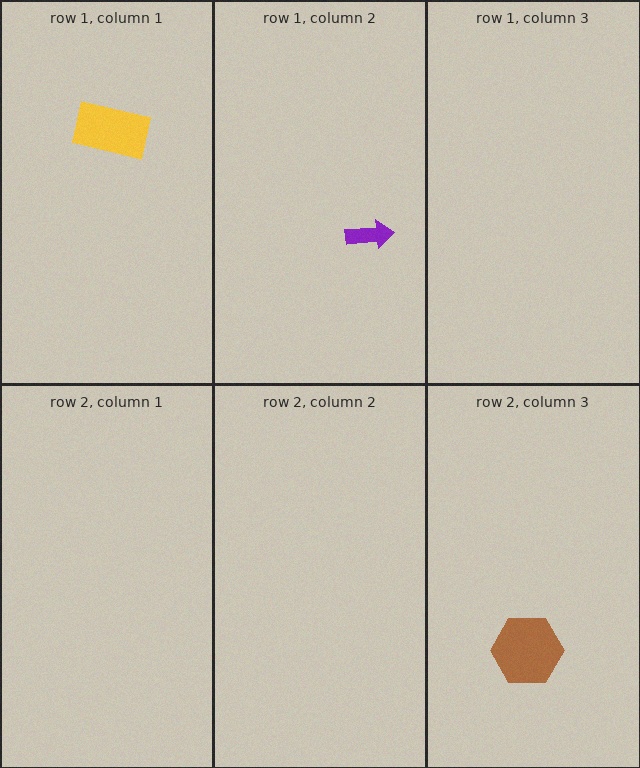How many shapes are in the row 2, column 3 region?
1.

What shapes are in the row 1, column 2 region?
The purple arrow.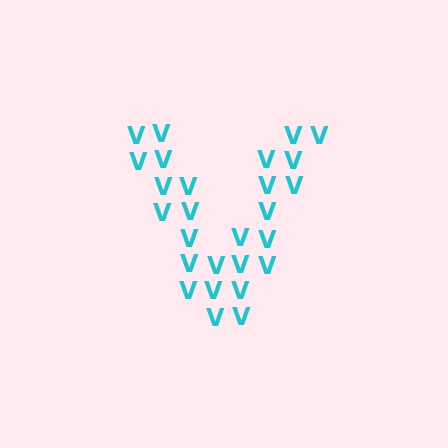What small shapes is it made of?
It is made of small letter V's.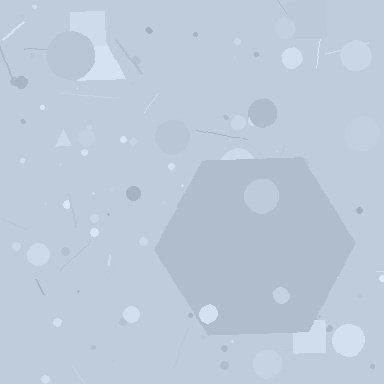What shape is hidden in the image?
A hexagon is hidden in the image.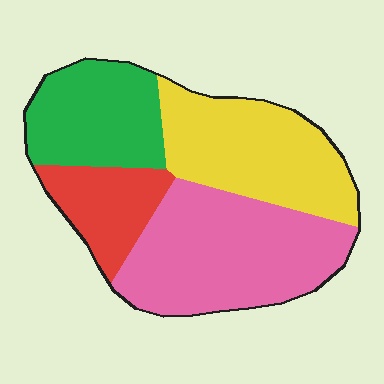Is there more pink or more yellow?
Pink.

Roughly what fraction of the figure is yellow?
Yellow covers 28% of the figure.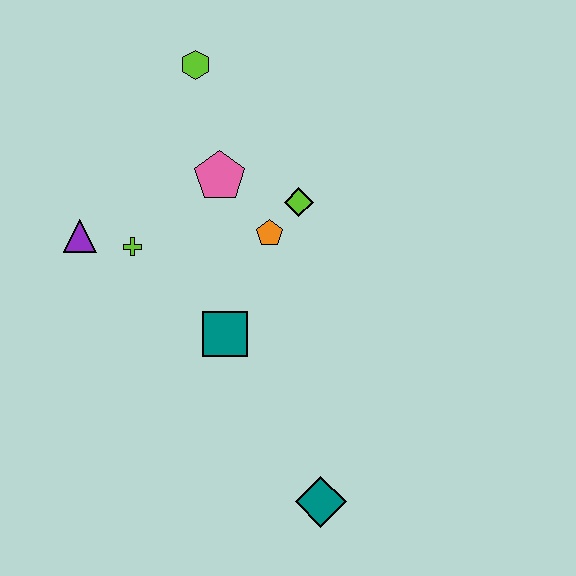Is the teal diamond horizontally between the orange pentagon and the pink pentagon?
No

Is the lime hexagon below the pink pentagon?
No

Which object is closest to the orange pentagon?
The lime diamond is closest to the orange pentagon.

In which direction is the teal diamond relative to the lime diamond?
The teal diamond is below the lime diamond.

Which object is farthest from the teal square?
The lime hexagon is farthest from the teal square.